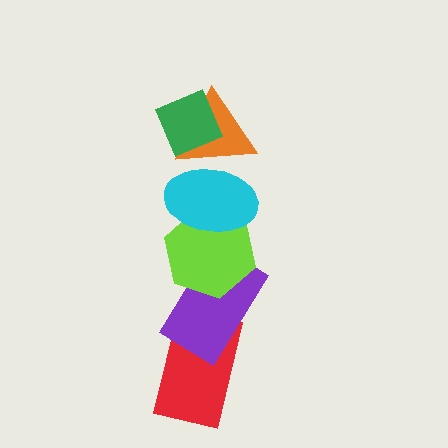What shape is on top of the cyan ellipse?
The orange triangle is on top of the cyan ellipse.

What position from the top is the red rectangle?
The red rectangle is 6th from the top.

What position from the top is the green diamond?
The green diamond is 1st from the top.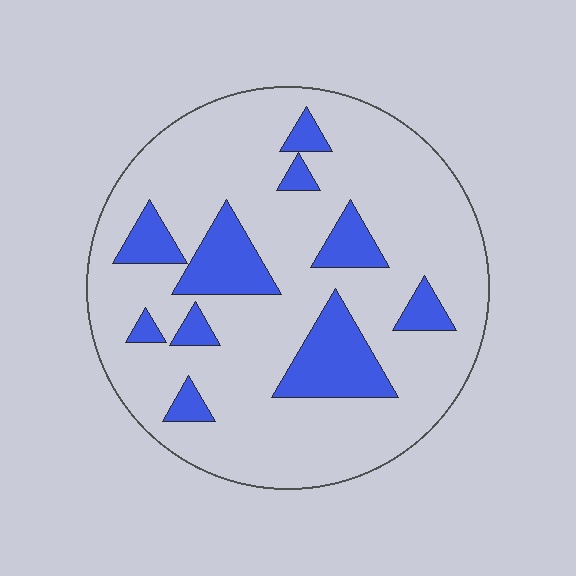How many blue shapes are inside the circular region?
10.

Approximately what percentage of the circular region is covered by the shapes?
Approximately 20%.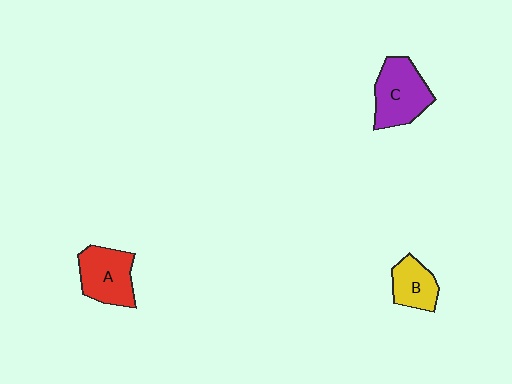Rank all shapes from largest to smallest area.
From largest to smallest: C (purple), A (red), B (yellow).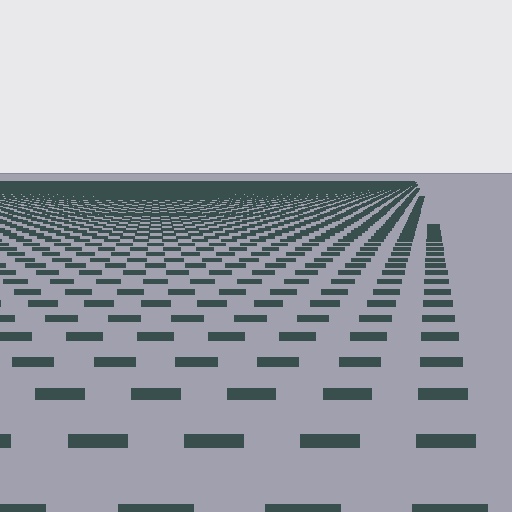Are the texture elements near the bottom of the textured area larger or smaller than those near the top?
Larger. Near the bottom, elements are closer to the viewer and appear at a bigger on-screen size.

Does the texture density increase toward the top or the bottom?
Density increases toward the top.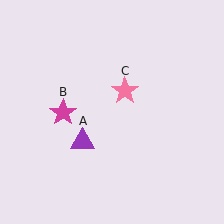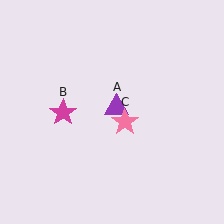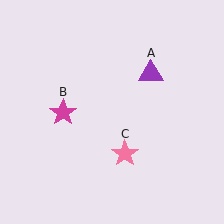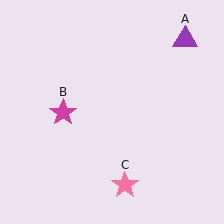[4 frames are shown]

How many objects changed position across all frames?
2 objects changed position: purple triangle (object A), pink star (object C).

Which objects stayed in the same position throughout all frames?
Magenta star (object B) remained stationary.